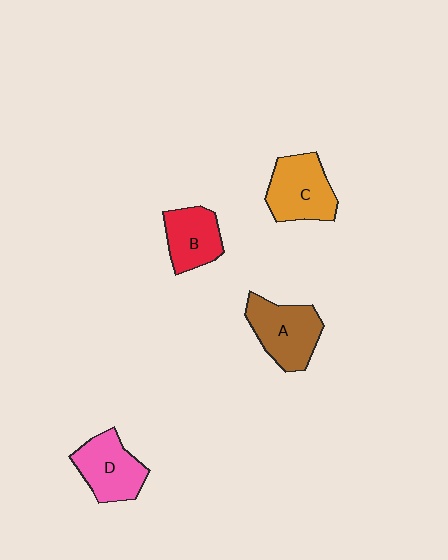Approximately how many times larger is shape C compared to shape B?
Approximately 1.3 times.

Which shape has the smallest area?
Shape B (red).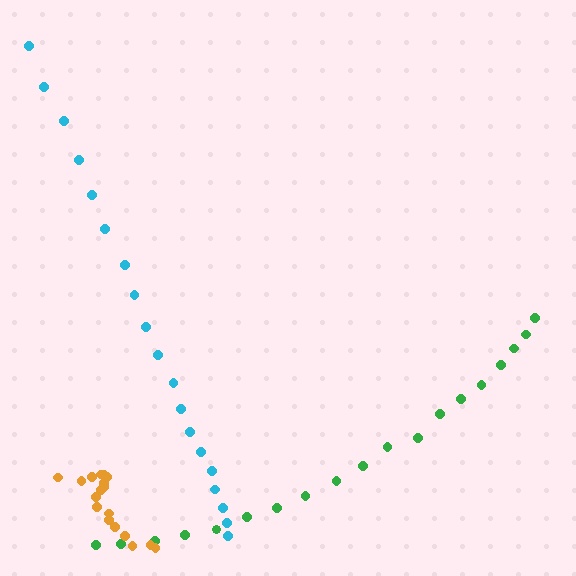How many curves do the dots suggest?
There are 3 distinct paths.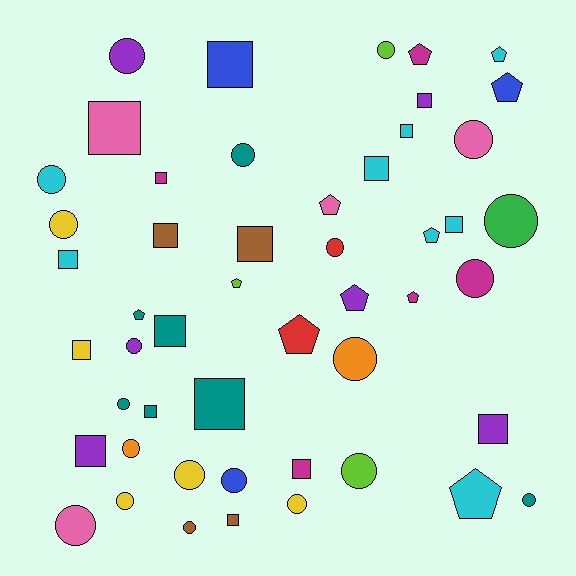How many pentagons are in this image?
There are 11 pentagons.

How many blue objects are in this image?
There are 3 blue objects.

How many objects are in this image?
There are 50 objects.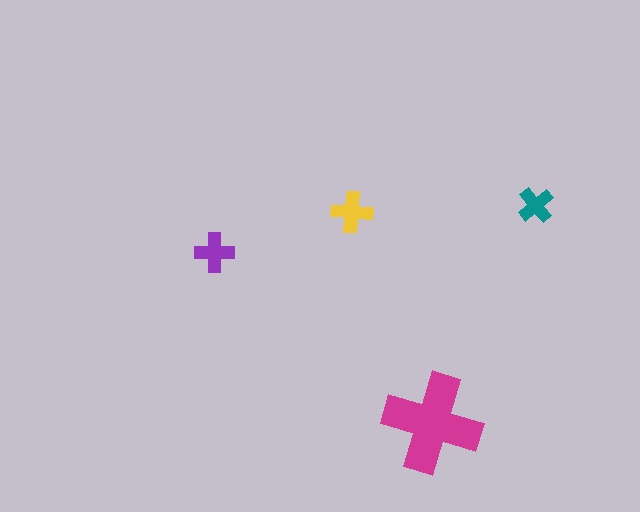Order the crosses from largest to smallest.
the magenta one, the yellow one, the purple one, the teal one.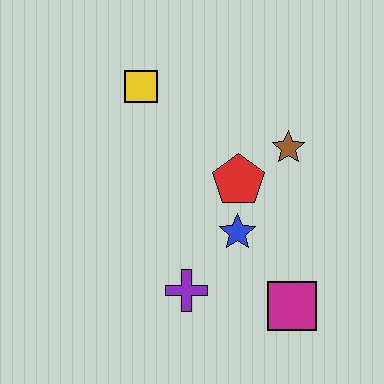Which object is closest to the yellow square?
The red pentagon is closest to the yellow square.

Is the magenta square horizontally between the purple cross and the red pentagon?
No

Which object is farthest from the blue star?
The yellow square is farthest from the blue star.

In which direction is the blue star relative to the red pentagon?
The blue star is below the red pentagon.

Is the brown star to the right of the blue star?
Yes